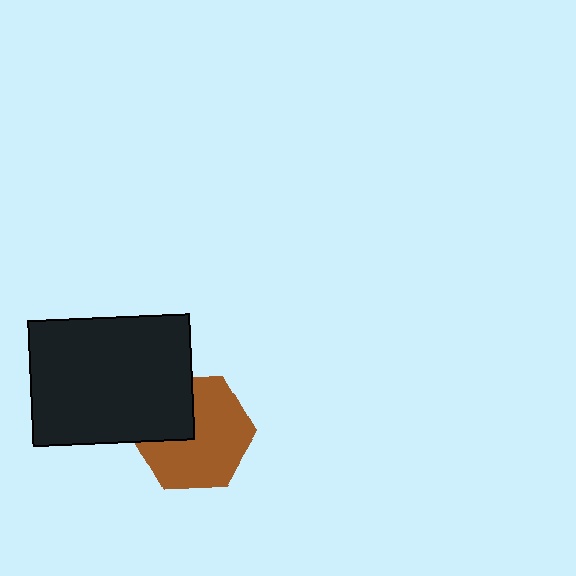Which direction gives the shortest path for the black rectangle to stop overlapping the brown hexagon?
Moving toward the upper-left gives the shortest separation.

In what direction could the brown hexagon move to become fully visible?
The brown hexagon could move toward the lower-right. That would shift it out from behind the black rectangle entirely.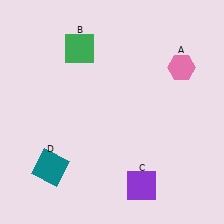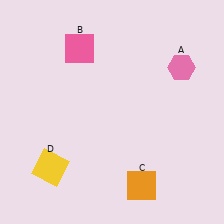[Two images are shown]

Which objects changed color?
B changed from green to pink. C changed from purple to orange. D changed from teal to yellow.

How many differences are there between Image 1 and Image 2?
There are 3 differences between the two images.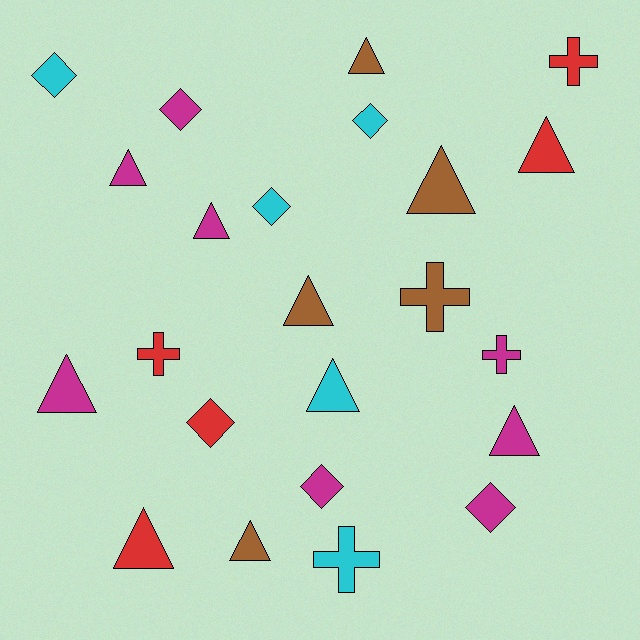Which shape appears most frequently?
Triangle, with 11 objects.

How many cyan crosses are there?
There is 1 cyan cross.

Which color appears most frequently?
Magenta, with 8 objects.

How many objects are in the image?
There are 23 objects.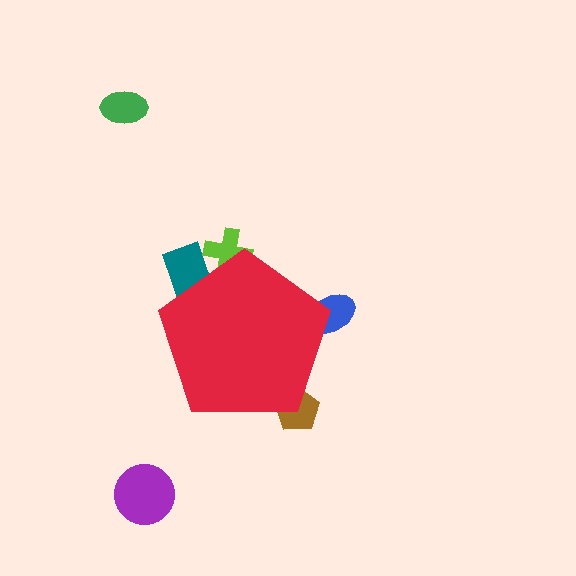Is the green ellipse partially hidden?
No, the green ellipse is fully visible.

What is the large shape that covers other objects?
A red pentagon.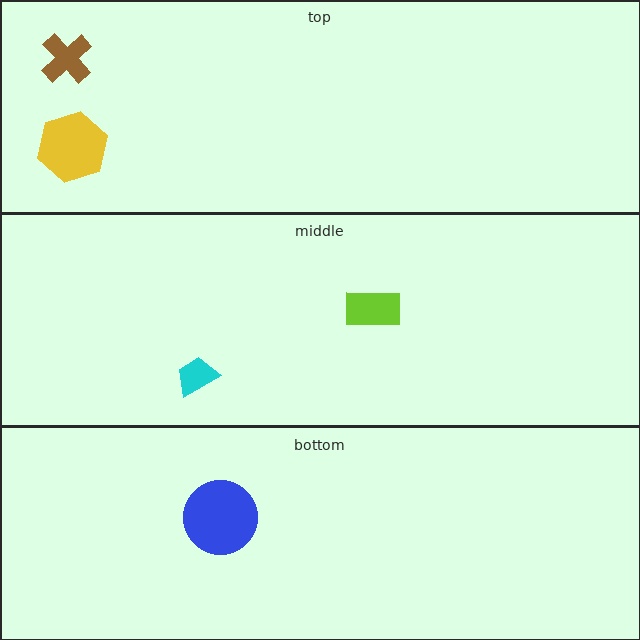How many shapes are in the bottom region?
1.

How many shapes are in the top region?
2.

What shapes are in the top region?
The yellow hexagon, the brown cross.